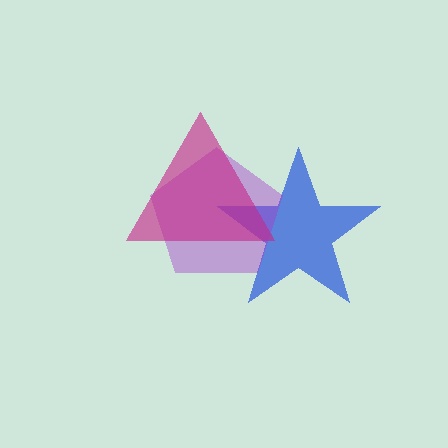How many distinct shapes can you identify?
There are 3 distinct shapes: a blue star, a purple pentagon, a magenta triangle.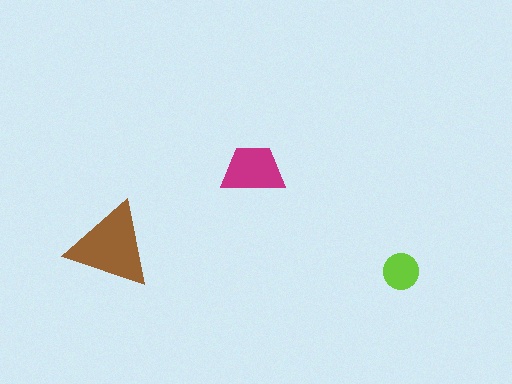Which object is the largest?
The brown triangle.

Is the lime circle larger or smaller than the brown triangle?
Smaller.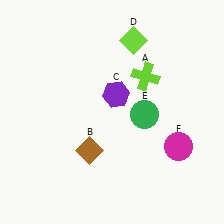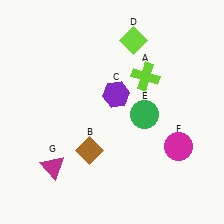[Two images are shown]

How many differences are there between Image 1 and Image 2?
There is 1 difference between the two images.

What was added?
A magenta triangle (G) was added in Image 2.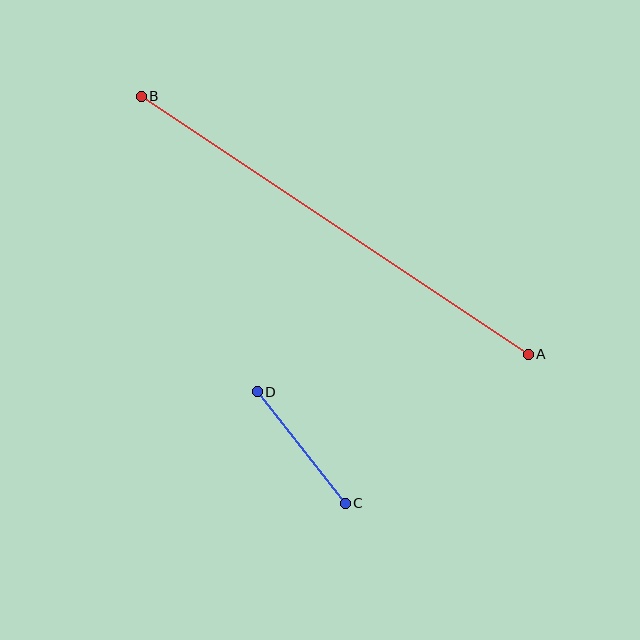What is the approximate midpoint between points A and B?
The midpoint is at approximately (335, 225) pixels.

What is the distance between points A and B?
The distance is approximately 465 pixels.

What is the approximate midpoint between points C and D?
The midpoint is at approximately (301, 447) pixels.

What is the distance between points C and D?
The distance is approximately 142 pixels.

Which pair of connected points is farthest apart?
Points A and B are farthest apart.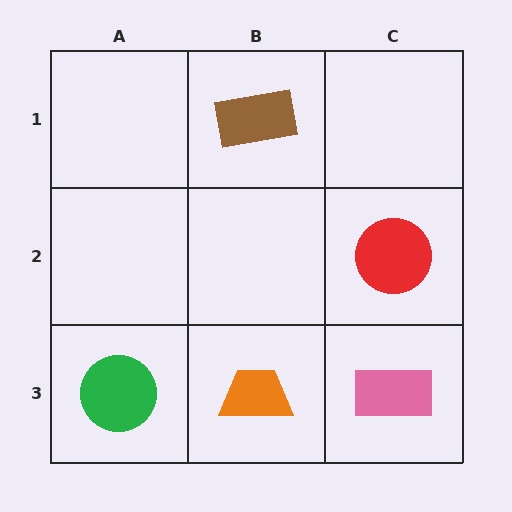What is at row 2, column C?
A red circle.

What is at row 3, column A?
A green circle.